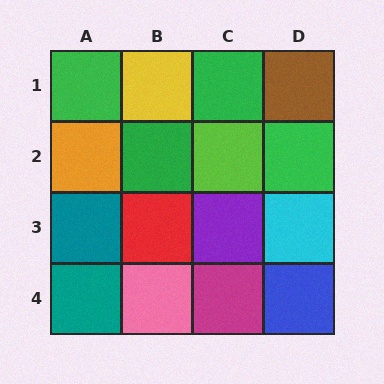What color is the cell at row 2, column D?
Green.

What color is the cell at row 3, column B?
Red.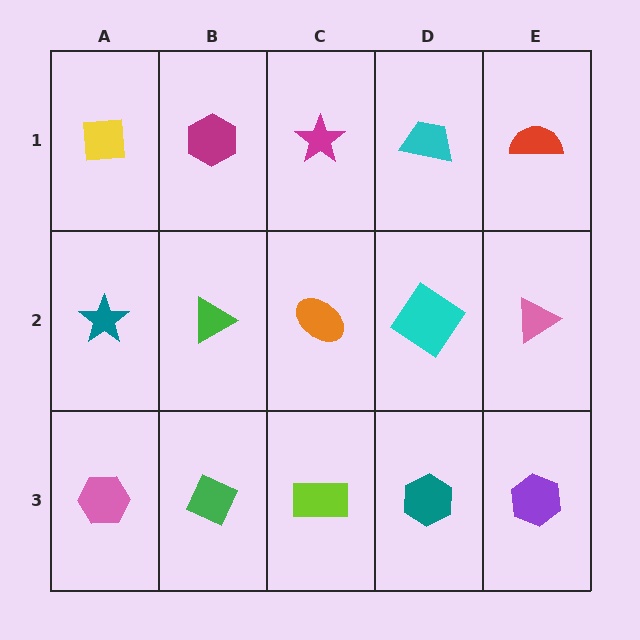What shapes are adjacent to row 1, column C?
An orange ellipse (row 2, column C), a magenta hexagon (row 1, column B), a cyan trapezoid (row 1, column D).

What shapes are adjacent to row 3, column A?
A teal star (row 2, column A), a green diamond (row 3, column B).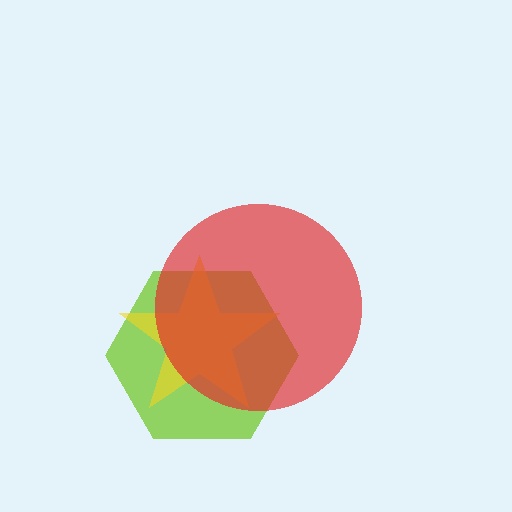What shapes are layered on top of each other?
The layered shapes are: a lime hexagon, a yellow star, a red circle.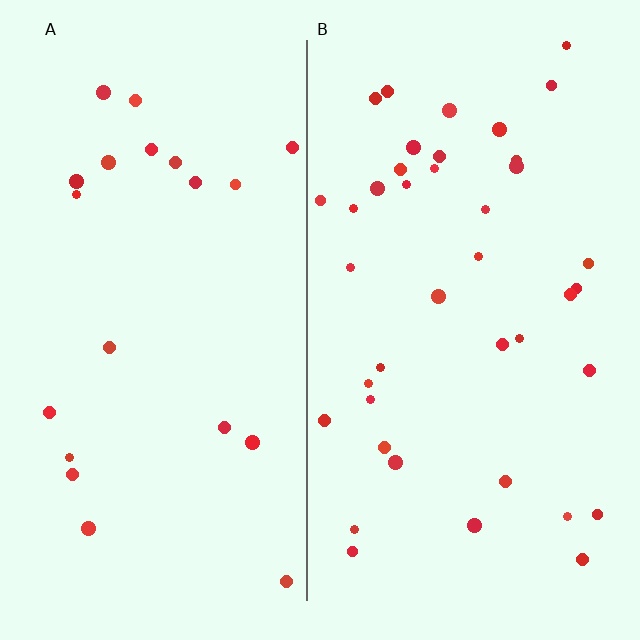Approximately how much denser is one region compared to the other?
Approximately 2.0× — region B over region A.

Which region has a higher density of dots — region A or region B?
B (the right).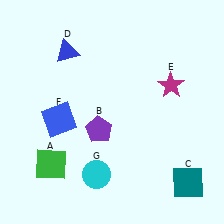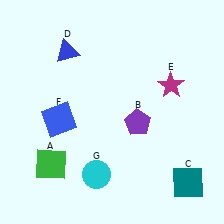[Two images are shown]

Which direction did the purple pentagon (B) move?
The purple pentagon (B) moved right.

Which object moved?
The purple pentagon (B) moved right.